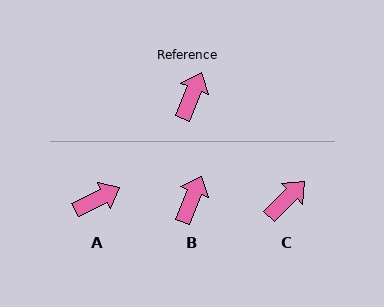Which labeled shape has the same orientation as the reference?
B.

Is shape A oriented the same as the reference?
No, it is off by about 41 degrees.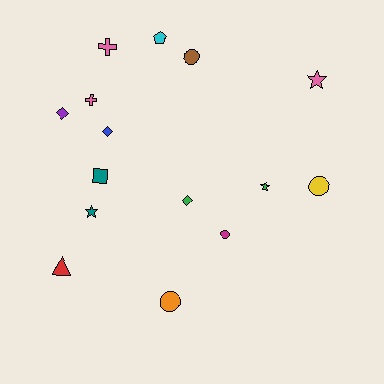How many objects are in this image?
There are 15 objects.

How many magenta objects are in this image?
There is 1 magenta object.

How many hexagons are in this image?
There are no hexagons.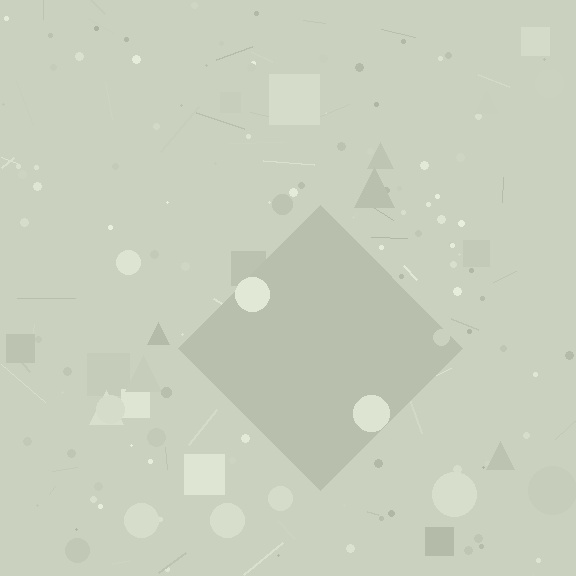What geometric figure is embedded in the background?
A diamond is embedded in the background.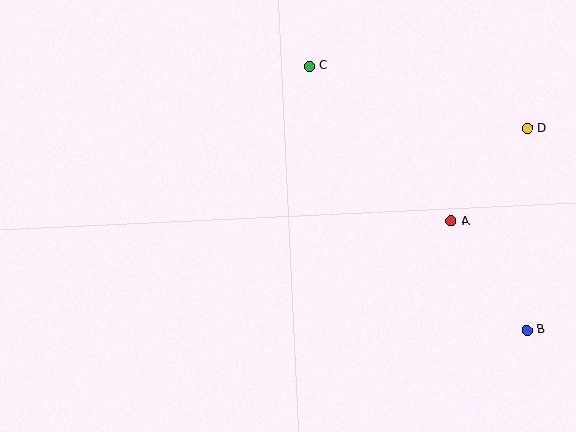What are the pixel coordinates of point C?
Point C is at (309, 66).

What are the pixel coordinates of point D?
Point D is at (527, 129).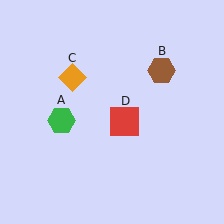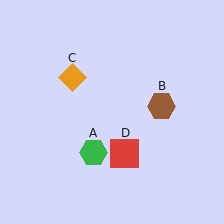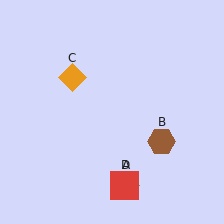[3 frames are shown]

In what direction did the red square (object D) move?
The red square (object D) moved down.